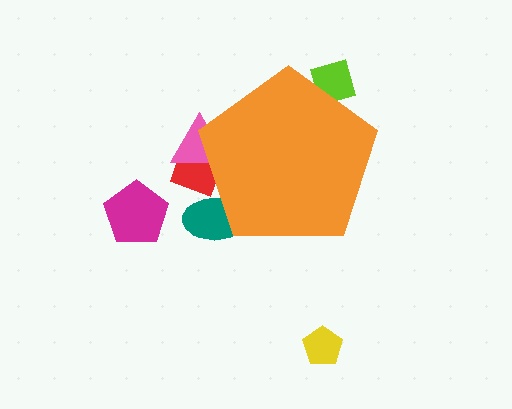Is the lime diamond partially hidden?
Yes, the lime diamond is partially hidden behind the orange pentagon.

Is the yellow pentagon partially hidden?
No, the yellow pentagon is fully visible.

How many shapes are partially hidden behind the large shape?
4 shapes are partially hidden.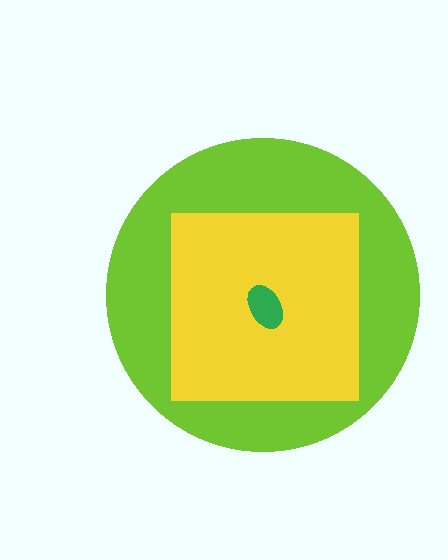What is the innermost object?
The green ellipse.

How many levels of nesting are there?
3.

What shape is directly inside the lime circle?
The yellow square.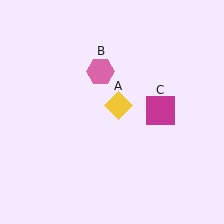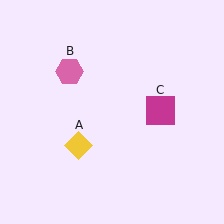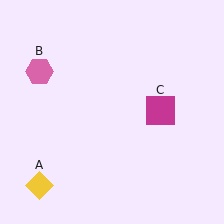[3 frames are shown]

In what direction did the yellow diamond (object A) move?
The yellow diamond (object A) moved down and to the left.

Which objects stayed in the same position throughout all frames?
Magenta square (object C) remained stationary.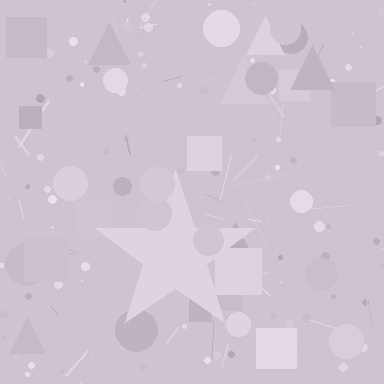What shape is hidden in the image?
A star is hidden in the image.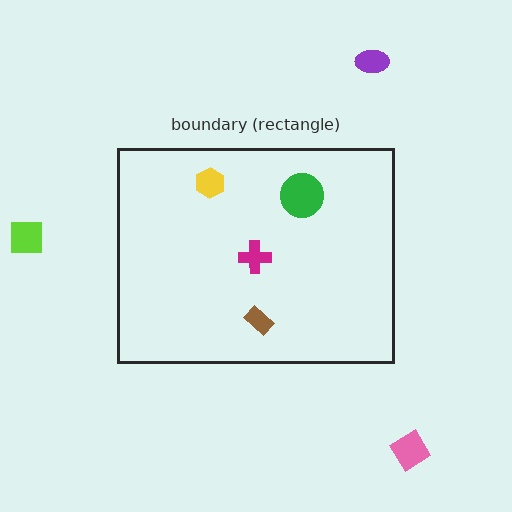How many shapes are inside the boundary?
4 inside, 3 outside.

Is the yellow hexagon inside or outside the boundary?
Inside.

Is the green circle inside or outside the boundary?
Inside.